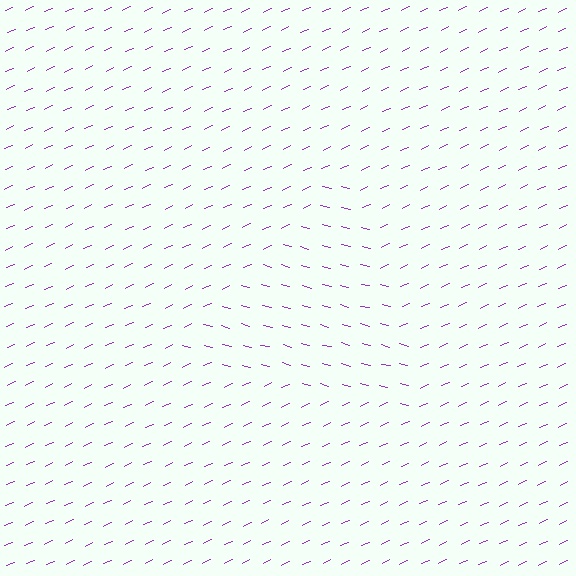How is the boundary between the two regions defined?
The boundary is defined purely by a change in line orientation (approximately 39 degrees difference). All lines are the same color and thickness.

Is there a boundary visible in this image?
Yes, there is a texture boundary formed by a change in line orientation.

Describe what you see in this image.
The image is filled with small purple line segments. A triangle region in the image has lines oriented differently from the surrounding lines, creating a visible texture boundary.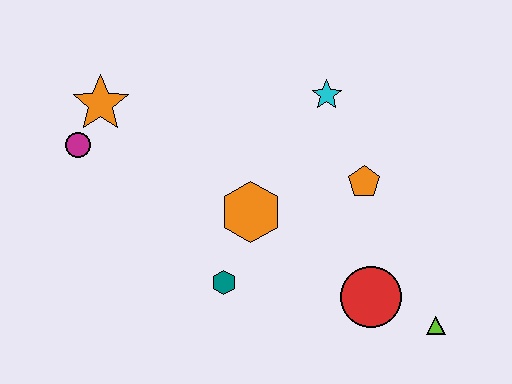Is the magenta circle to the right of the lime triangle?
No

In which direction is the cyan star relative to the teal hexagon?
The cyan star is above the teal hexagon.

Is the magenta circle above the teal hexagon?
Yes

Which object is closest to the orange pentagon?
The cyan star is closest to the orange pentagon.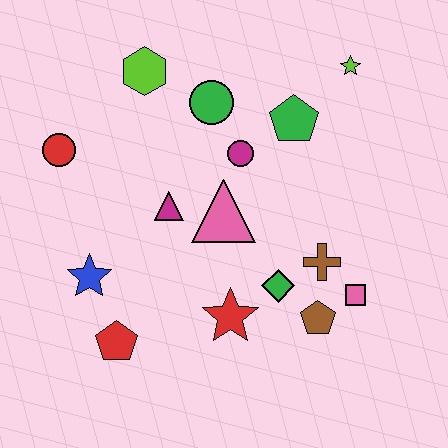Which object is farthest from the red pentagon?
The lime star is farthest from the red pentagon.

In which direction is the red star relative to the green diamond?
The red star is to the left of the green diamond.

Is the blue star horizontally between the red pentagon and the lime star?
No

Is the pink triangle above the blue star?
Yes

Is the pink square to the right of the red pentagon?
Yes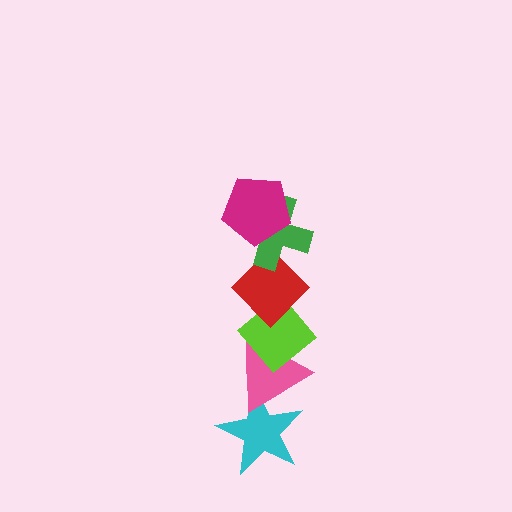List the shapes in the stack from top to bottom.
From top to bottom: the magenta pentagon, the green cross, the red diamond, the lime diamond, the pink triangle, the cyan star.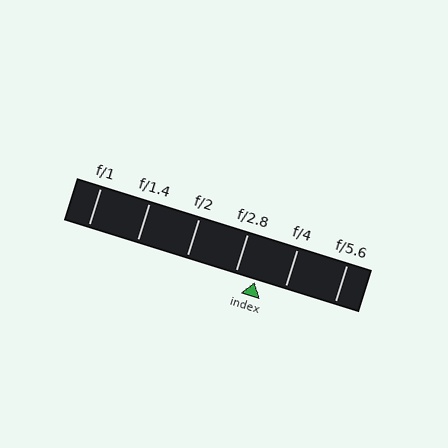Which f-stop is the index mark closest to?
The index mark is closest to f/2.8.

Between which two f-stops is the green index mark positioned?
The index mark is between f/2.8 and f/4.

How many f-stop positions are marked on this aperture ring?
There are 6 f-stop positions marked.